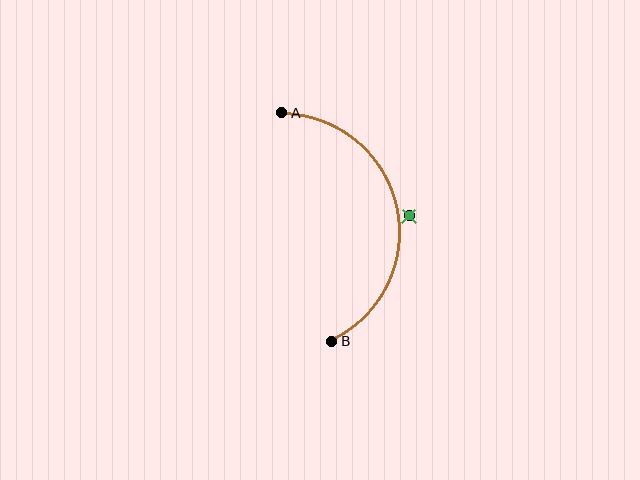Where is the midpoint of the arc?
The arc midpoint is the point on the curve farthest from the straight line joining A and B. It sits to the right of that line.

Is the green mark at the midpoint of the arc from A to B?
No — the green mark does not lie on the arc at all. It sits slightly outside the curve.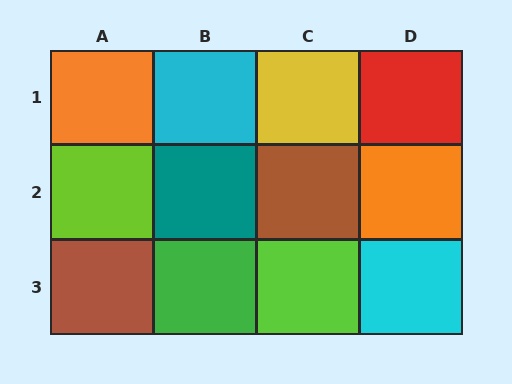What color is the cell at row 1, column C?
Yellow.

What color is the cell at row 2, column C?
Brown.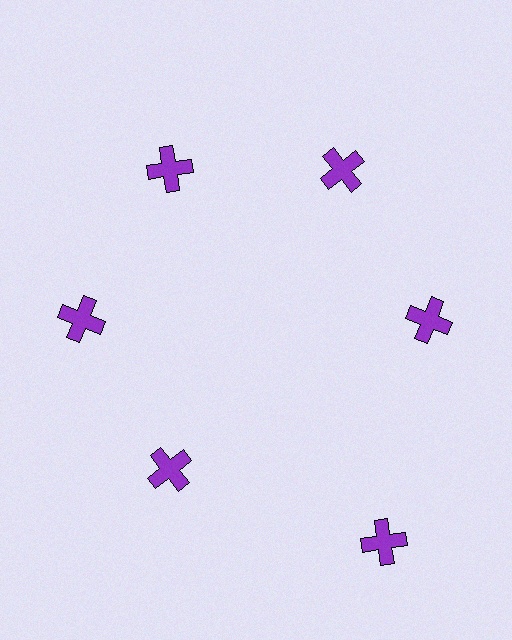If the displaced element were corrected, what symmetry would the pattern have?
It would have 6-fold rotational symmetry — the pattern would map onto itself every 60 degrees.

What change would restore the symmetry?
The symmetry would be restored by moving it inward, back onto the ring so that all 6 crosses sit at equal angles and equal distance from the center.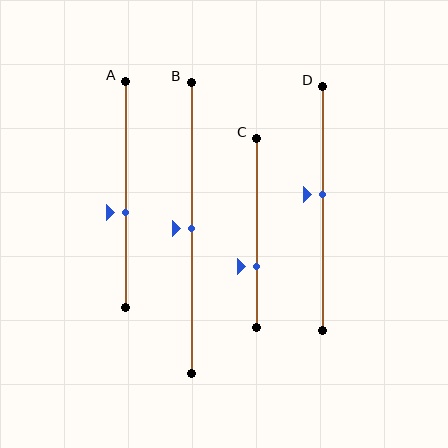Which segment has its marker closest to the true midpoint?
Segment B has its marker closest to the true midpoint.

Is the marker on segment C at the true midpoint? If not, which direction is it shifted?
No, the marker on segment C is shifted downward by about 18% of the segment length.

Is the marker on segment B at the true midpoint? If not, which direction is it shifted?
Yes, the marker on segment B is at the true midpoint.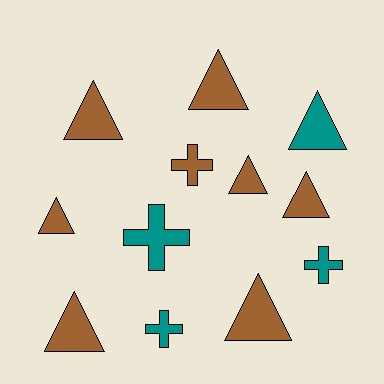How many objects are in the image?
There are 12 objects.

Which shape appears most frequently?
Triangle, with 8 objects.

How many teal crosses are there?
There are 3 teal crosses.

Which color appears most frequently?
Brown, with 8 objects.